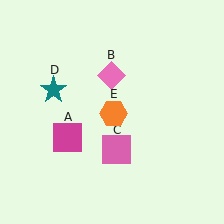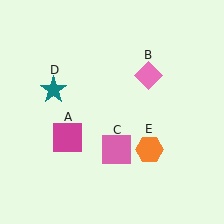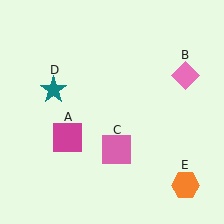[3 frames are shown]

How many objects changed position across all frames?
2 objects changed position: pink diamond (object B), orange hexagon (object E).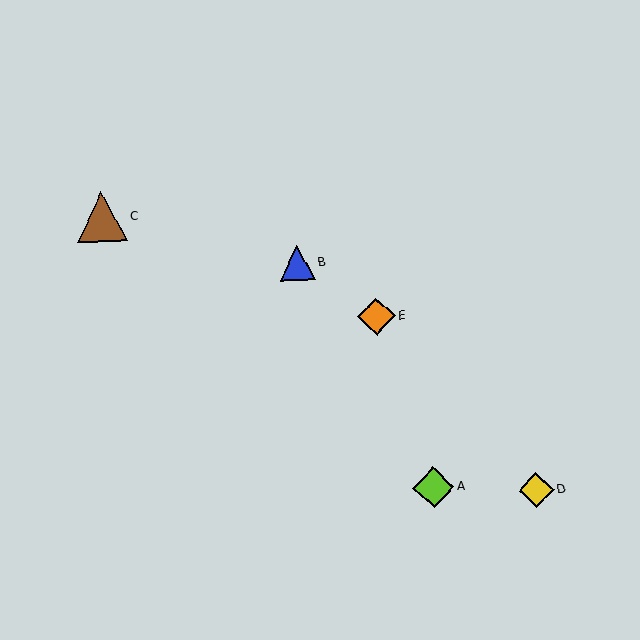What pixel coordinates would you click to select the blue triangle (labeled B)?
Click at (297, 263) to select the blue triangle B.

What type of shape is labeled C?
Shape C is a brown triangle.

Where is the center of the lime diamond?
The center of the lime diamond is at (433, 488).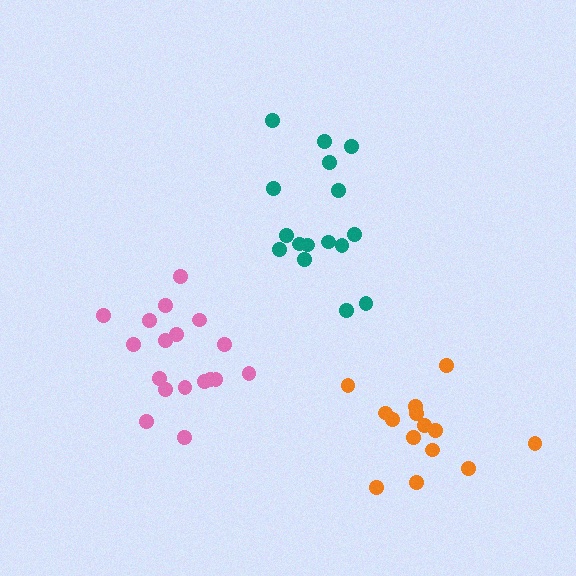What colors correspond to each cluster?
The clusters are colored: pink, teal, orange.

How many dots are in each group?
Group 1: 18 dots, Group 2: 16 dots, Group 3: 14 dots (48 total).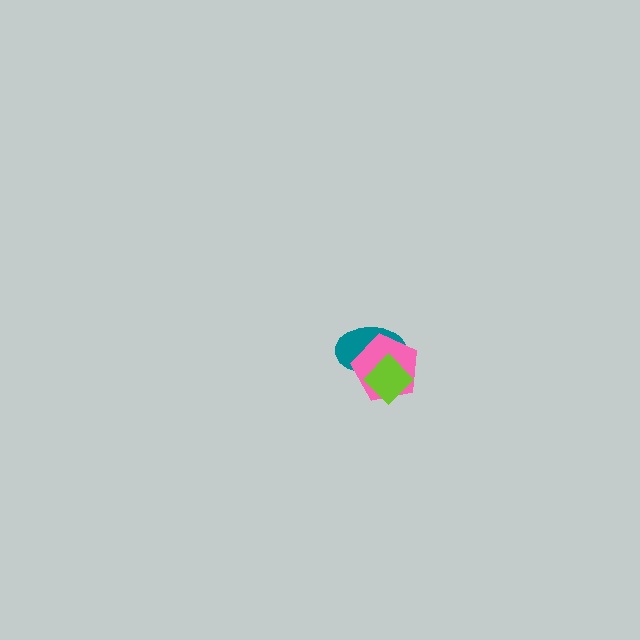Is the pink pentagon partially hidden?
Yes, it is partially covered by another shape.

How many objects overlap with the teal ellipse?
2 objects overlap with the teal ellipse.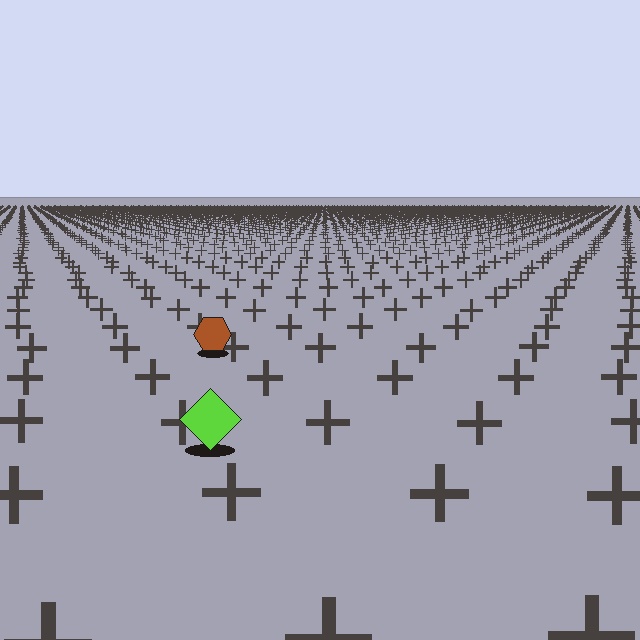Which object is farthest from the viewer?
The brown hexagon is farthest from the viewer. It appears smaller and the ground texture around it is denser.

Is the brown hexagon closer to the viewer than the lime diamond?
No. The lime diamond is closer — you can tell from the texture gradient: the ground texture is coarser near it.